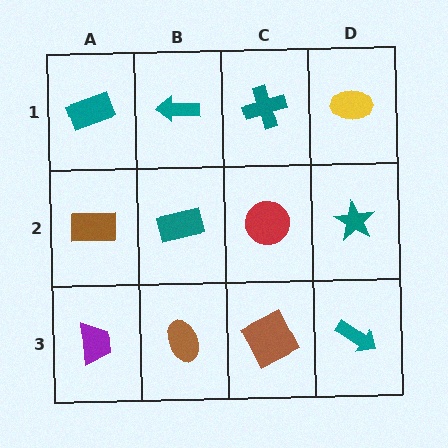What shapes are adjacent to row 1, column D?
A teal star (row 2, column D), a teal cross (row 1, column C).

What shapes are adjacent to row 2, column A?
A teal rectangle (row 1, column A), a purple trapezoid (row 3, column A), a teal rectangle (row 2, column B).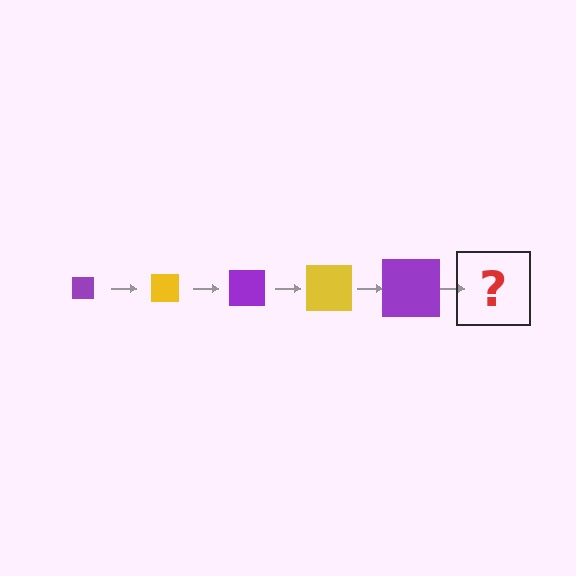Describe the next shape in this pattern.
It should be a yellow square, larger than the previous one.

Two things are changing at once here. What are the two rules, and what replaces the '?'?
The two rules are that the square grows larger each step and the color cycles through purple and yellow. The '?' should be a yellow square, larger than the previous one.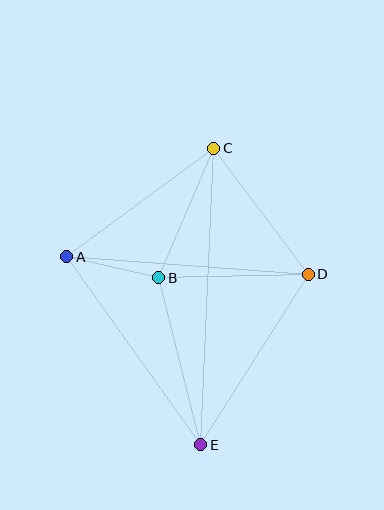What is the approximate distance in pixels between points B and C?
The distance between B and C is approximately 141 pixels.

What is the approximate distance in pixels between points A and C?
The distance between A and C is approximately 183 pixels.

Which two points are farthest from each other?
Points C and E are farthest from each other.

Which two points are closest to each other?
Points A and B are closest to each other.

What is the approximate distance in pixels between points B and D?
The distance between B and D is approximately 150 pixels.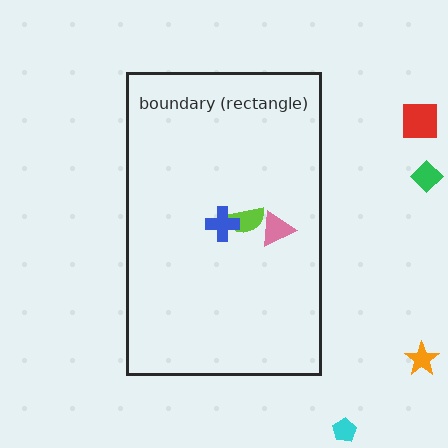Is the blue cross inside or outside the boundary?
Inside.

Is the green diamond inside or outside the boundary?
Outside.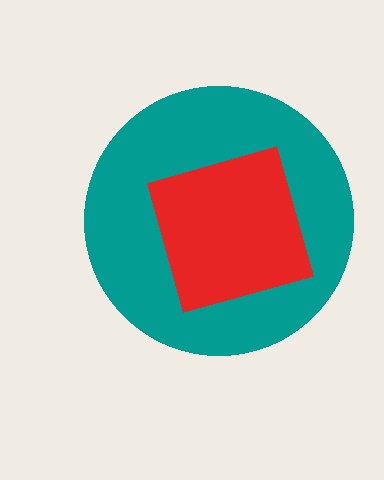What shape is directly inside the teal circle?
The red square.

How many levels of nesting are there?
2.